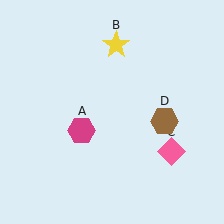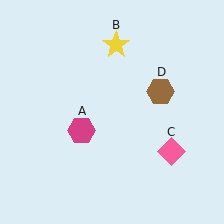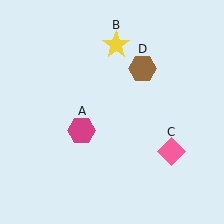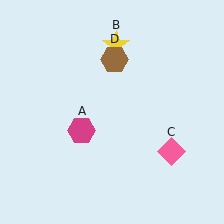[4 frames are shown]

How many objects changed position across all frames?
1 object changed position: brown hexagon (object D).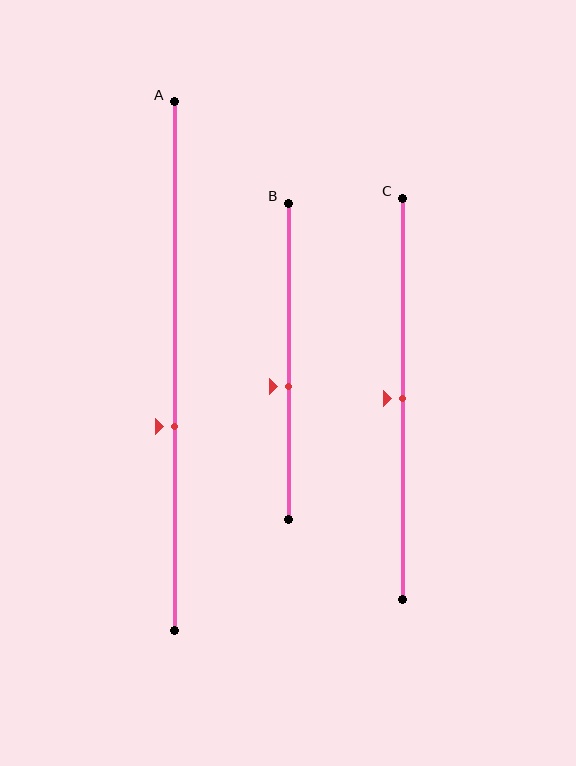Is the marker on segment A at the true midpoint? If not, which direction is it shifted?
No, the marker on segment A is shifted downward by about 11% of the segment length.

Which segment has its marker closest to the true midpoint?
Segment C has its marker closest to the true midpoint.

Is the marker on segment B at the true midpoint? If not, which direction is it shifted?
No, the marker on segment B is shifted downward by about 8% of the segment length.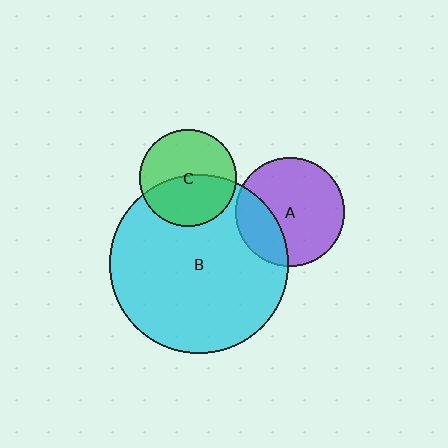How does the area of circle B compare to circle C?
Approximately 3.4 times.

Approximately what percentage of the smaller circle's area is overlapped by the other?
Approximately 50%.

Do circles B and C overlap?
Yes.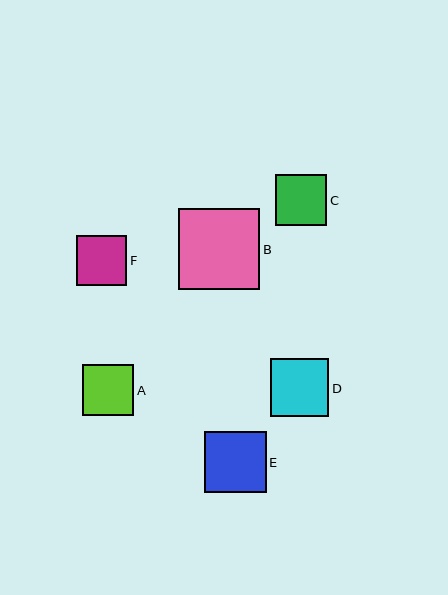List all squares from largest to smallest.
From largest to smallest: B, E, D, C, A, F.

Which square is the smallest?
Square F is the smallest with a size of approximately 50 pixels.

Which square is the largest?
Square B is the largest with a size of approximately 81 pixels.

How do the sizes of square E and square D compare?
Square E and square D are approximately the same size.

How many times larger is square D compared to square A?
Square D is approximately 1.1 times the size of square A.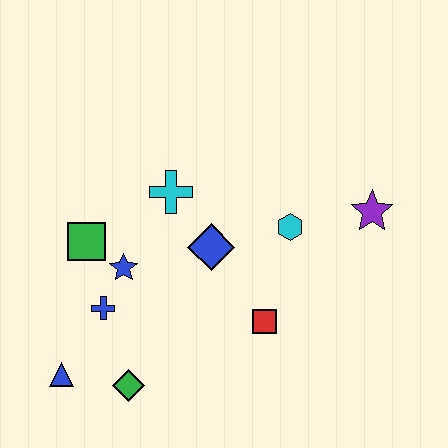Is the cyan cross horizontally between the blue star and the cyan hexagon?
Yes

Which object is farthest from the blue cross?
The purple star is farthest from the blue cross.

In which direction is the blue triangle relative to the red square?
The blue triangle is to the left of the red square.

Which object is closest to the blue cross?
The blue star is closest to the blue cross.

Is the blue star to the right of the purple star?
No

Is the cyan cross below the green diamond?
No